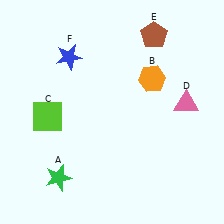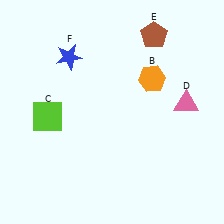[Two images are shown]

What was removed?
The green star (A) was removed in Image 2.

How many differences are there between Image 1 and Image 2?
There is 1 difference between the two images.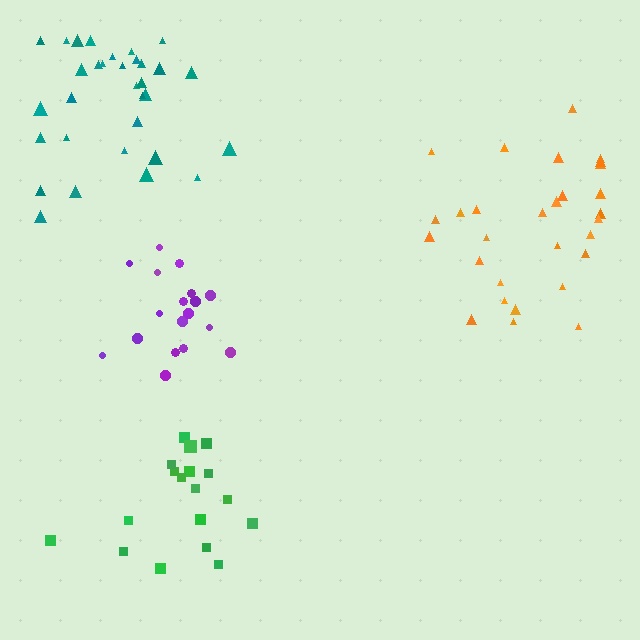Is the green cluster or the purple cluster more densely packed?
Purple.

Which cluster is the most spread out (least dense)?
Orange.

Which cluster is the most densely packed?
Purple.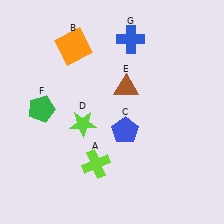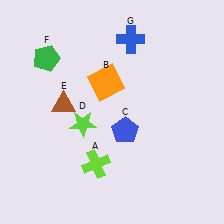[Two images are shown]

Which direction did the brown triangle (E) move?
The brown triangle (E) moved left.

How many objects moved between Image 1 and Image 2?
3 objects moved between the two images.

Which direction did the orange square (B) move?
The orange square (B) moved down.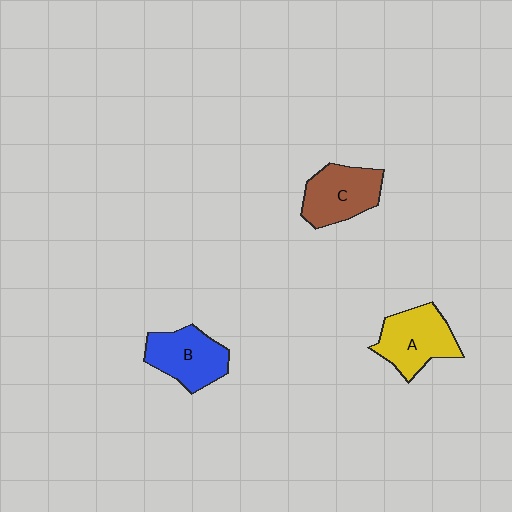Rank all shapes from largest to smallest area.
From largest to smallest: A (yellow), C (brown), B (blue).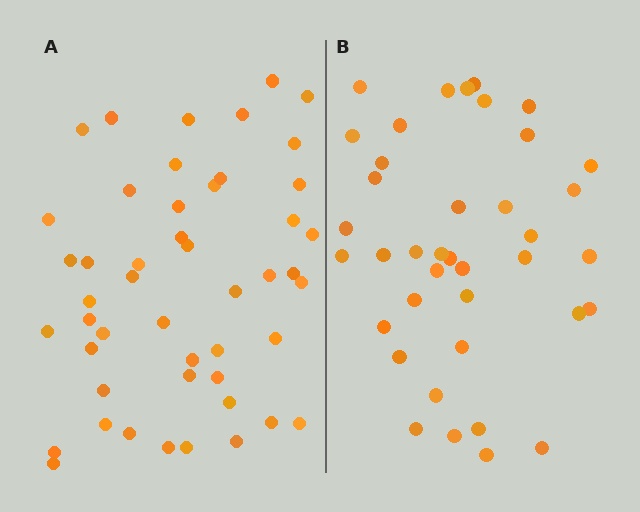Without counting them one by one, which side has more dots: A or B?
Region A (the left region) has more dots.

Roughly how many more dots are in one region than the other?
Region A has roughly 8 or so more dots than region B.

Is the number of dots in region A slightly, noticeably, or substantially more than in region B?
Region A has only slightly more — the two regions are fairly close. The ratio is roughly 1.2 to 1.